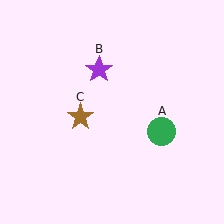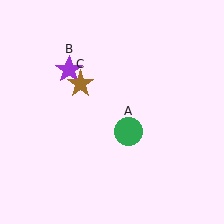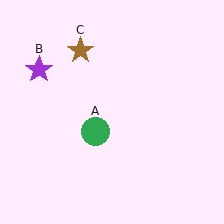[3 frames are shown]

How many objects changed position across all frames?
3 objects changed position: green circle (object A), purple star (object B), brown star (object C).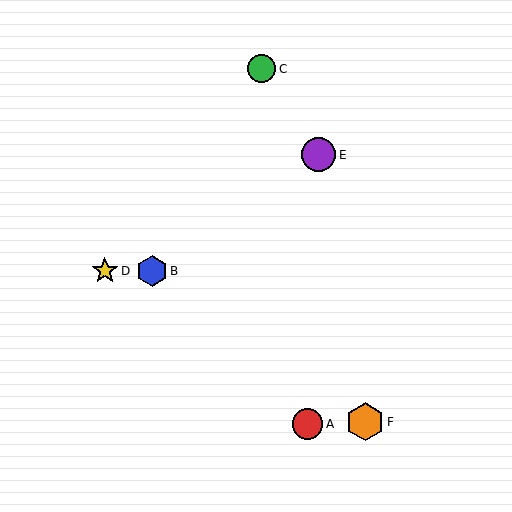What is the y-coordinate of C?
Object C is at y≈69.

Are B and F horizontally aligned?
No, B is at y≈271 and F is at y≈422.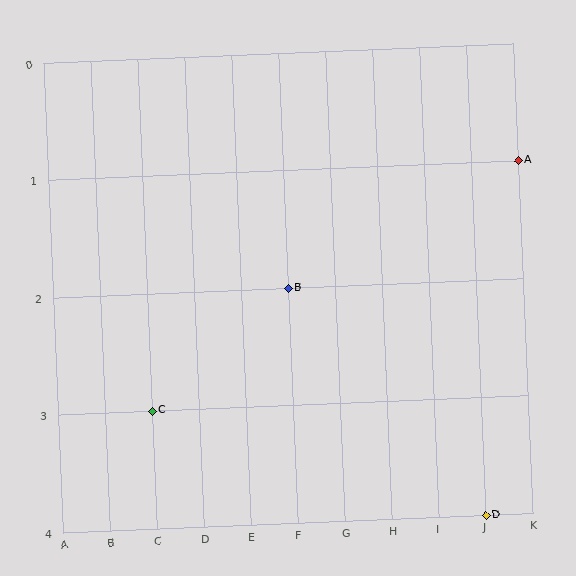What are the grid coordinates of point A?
Point A is at grid coordinates (K, 1).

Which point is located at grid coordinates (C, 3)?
Point C is at (C, 3).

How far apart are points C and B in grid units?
Points C and B are 3 columns and 1 row apart (about 3.2 grid units diagonally).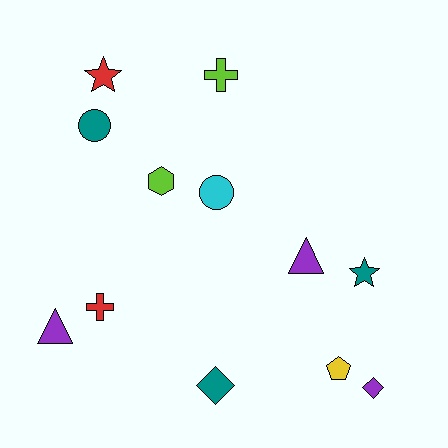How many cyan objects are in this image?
There is 1 cyan object.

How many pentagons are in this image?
There is 1 pentagon.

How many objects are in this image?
There are 12 objects.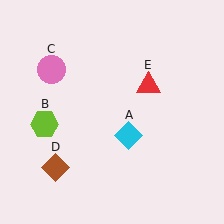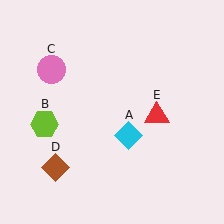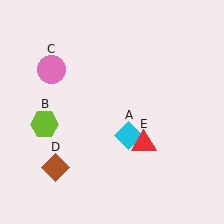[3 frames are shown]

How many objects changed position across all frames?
1 object changed position: red triangle (object E).